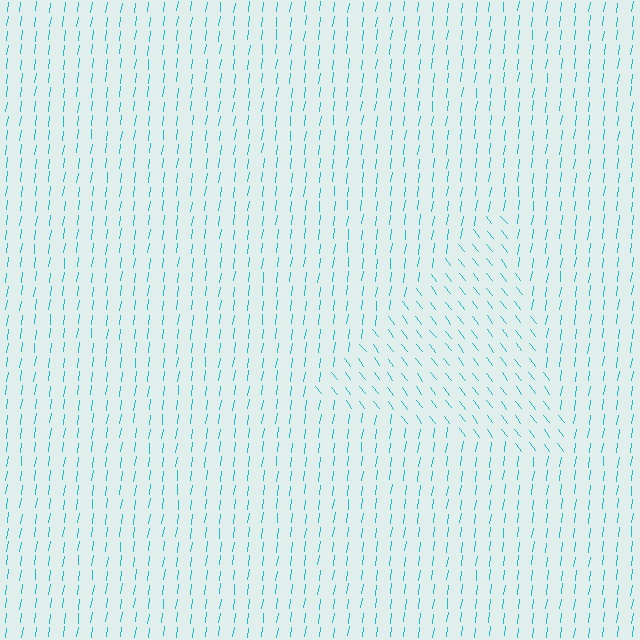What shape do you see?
I see a triangle.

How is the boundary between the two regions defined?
The boundary is defined purely by a change in line orientation (approximately 45 degrees difference). All lines are the same color and thickness.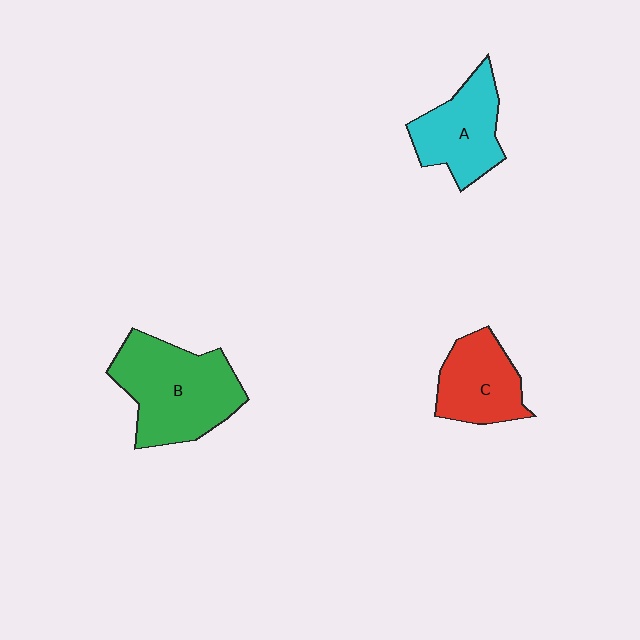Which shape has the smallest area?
Shape C (red).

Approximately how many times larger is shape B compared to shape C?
Approximately 1.6 times.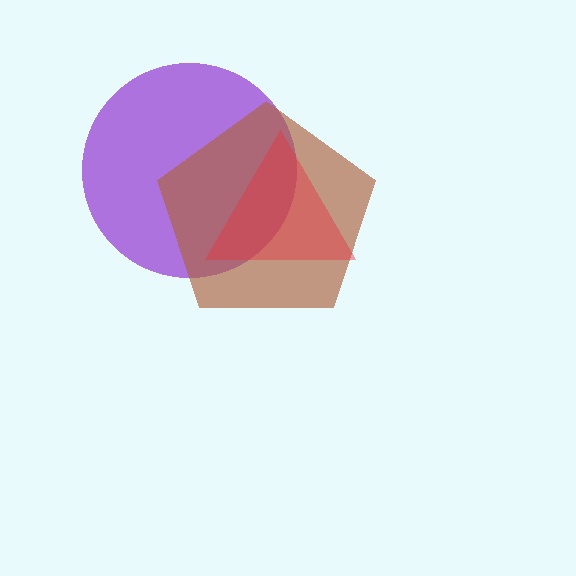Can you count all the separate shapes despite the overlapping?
Yes, there are 3 separate shapes.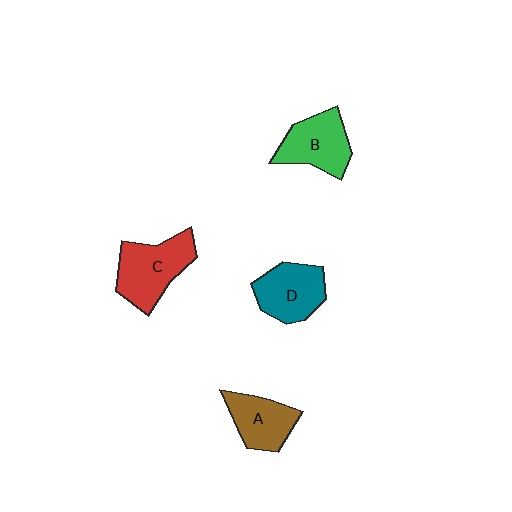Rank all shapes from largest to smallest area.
From largest to smallest: C (red), B (green), D (teal), A (brown).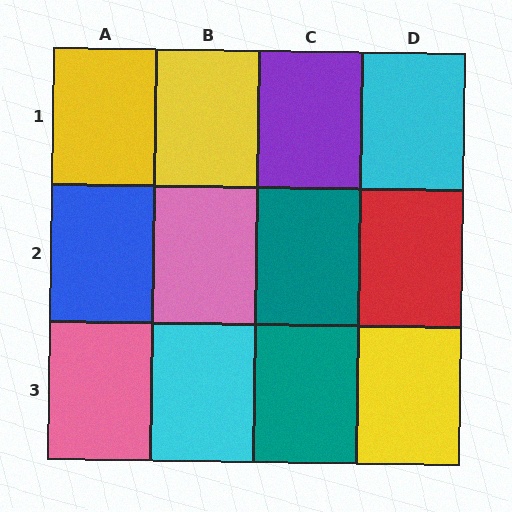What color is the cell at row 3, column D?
Yellow.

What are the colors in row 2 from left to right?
Blue, pink, teal, red.